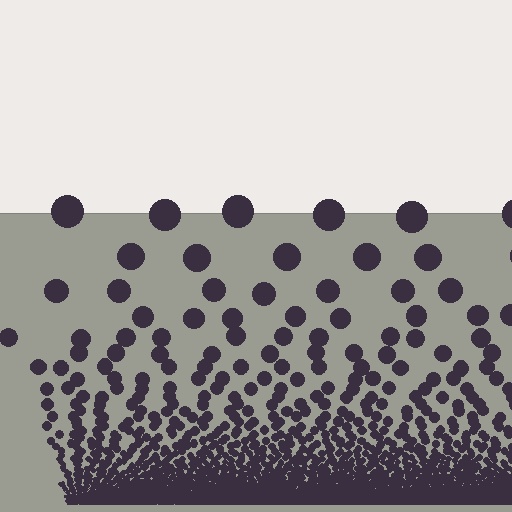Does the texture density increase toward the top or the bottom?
Density increases toward the bottom.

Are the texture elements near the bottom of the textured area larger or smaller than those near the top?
Smaller. The gradient is inverted — elements near the bottom are smaller and denser.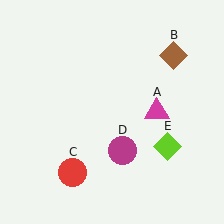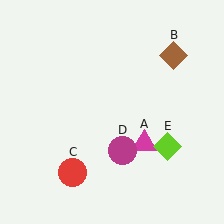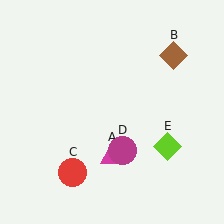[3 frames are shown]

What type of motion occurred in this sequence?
The magenta triangle (object A) rotated clockwise around the center of the scene.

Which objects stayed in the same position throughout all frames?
Brown diamond (object B) and red circle (object C) and magenta circle (object D) and lime diamond (object E) remained stationary.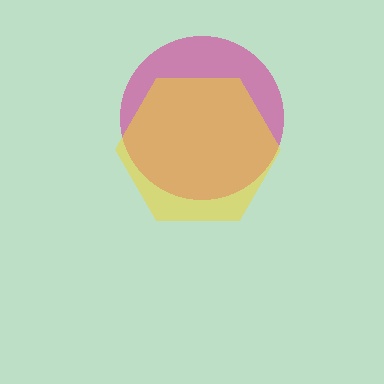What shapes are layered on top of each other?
The layered shapes are: a magenta circle, a yellow hexagon.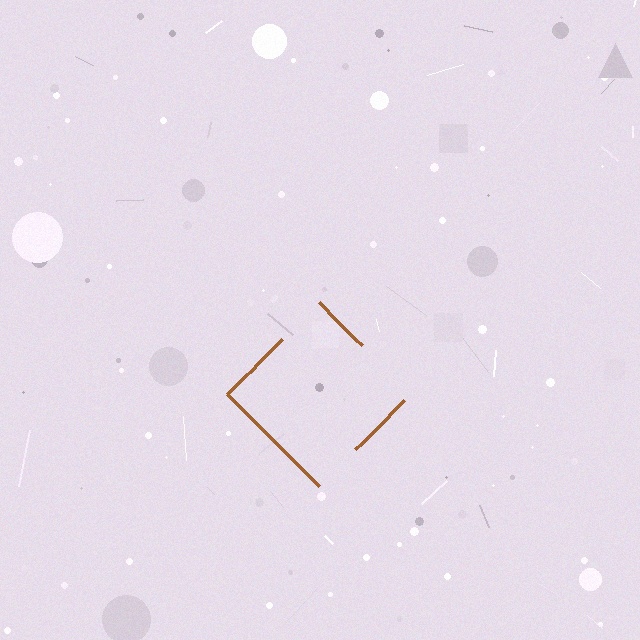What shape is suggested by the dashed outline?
The dashed outline suggests a diamond.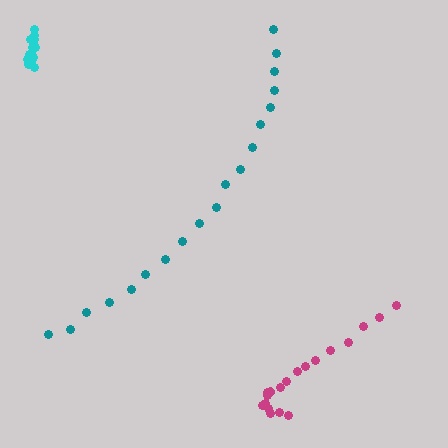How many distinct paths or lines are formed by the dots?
There are 3 distinct paths.